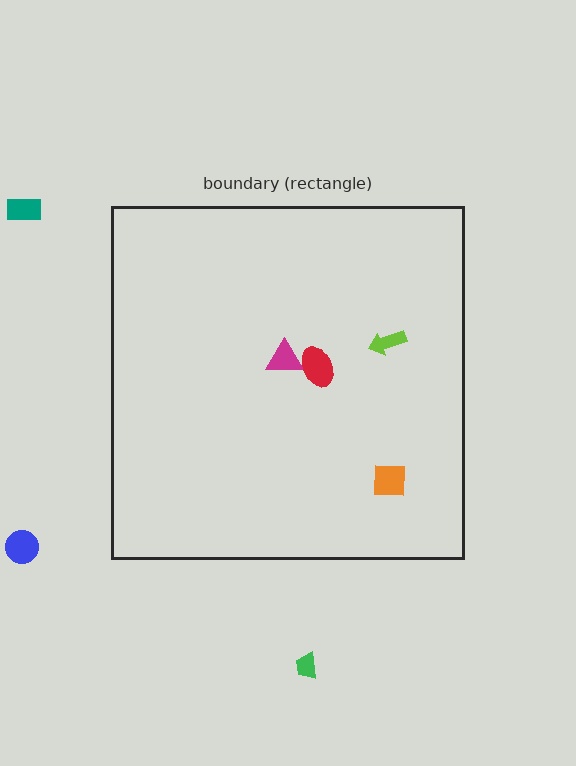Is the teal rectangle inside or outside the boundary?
Outside.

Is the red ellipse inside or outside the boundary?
Inside.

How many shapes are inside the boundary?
4 inside, 3 outside.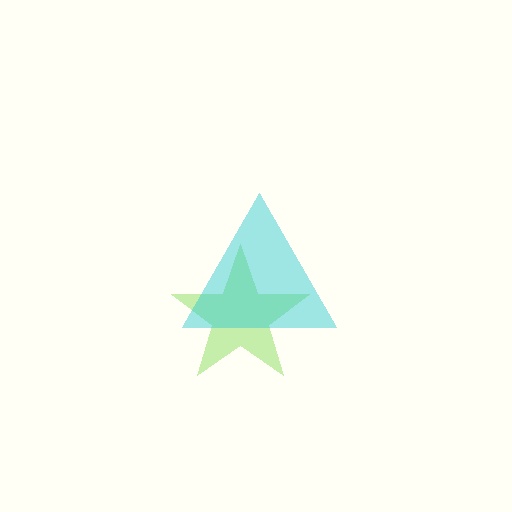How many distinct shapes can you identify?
There are 2 distinct shapes: a lime star, a cyan triangle.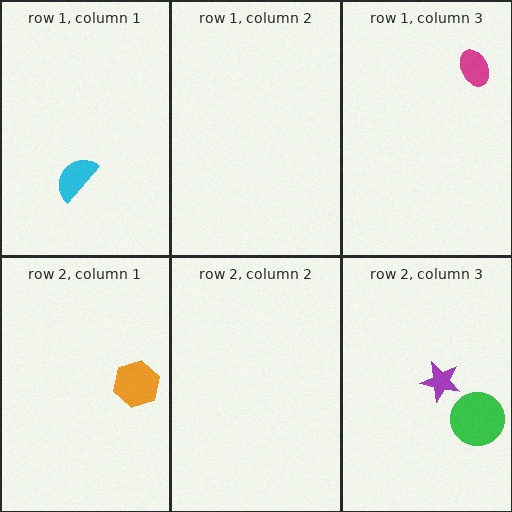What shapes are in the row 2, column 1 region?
The orange hexagon.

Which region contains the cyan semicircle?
The row 1, column 1 region.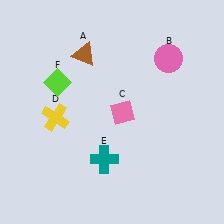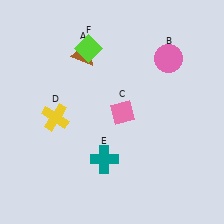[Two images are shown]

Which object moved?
The lime diamond (F) moved up.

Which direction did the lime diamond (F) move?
The lime diamond (F) moved up.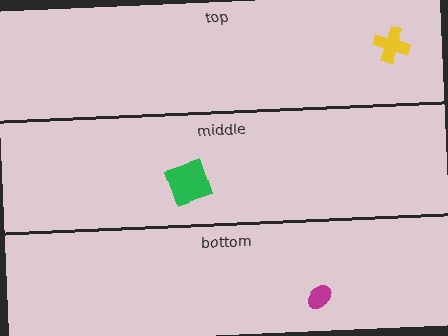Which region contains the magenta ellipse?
The bottom region.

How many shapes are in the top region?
1.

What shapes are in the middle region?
The green square.